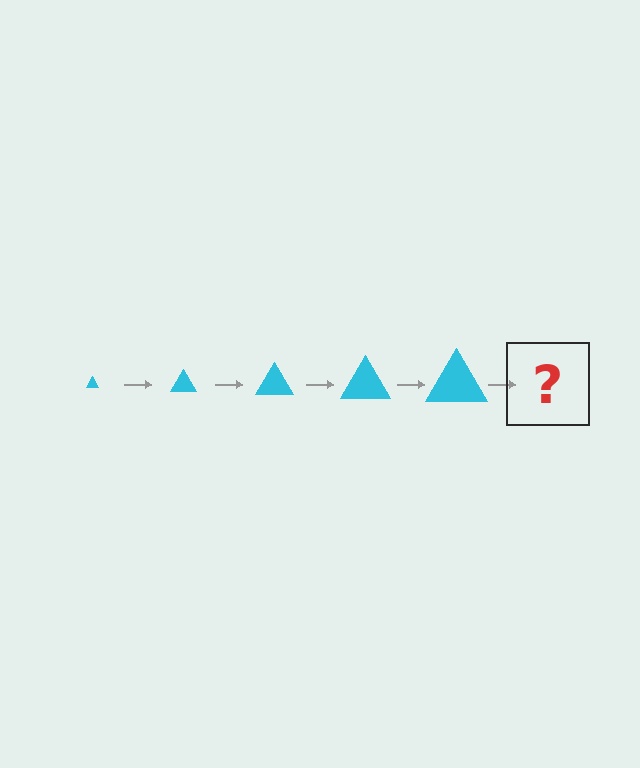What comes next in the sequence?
The next element should be a cyan triangle, larger than the previous one.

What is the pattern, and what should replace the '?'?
The pattern is that the triangle gets progressively larger each step. The '?' should be a cyan triangle, larger than the previous one.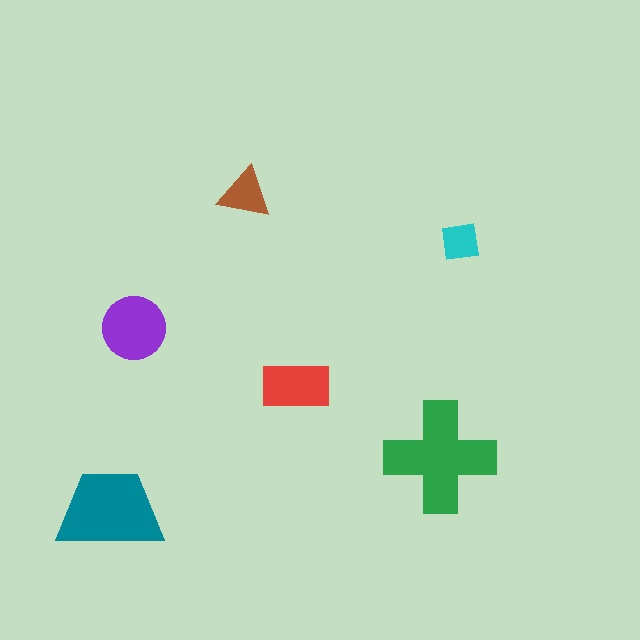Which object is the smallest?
The cyan square.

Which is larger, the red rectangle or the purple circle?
The purple circle.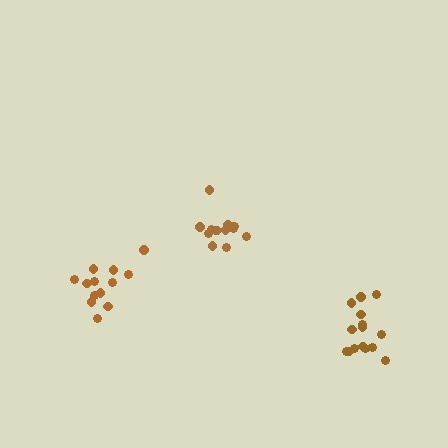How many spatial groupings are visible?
There are 3 spatial groupings.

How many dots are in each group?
Group 1: 15 dots, Group 2: 13 dots, Group 3: 14 dots (42 total).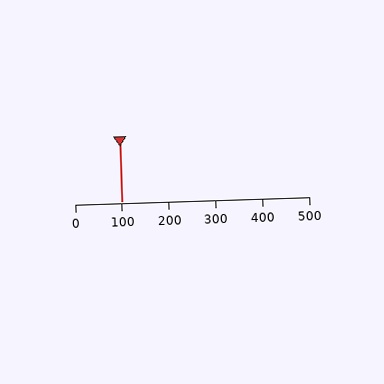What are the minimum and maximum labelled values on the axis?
The axis runs from 0 to 500.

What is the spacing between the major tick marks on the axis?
The major ticks are spaced 100 apart.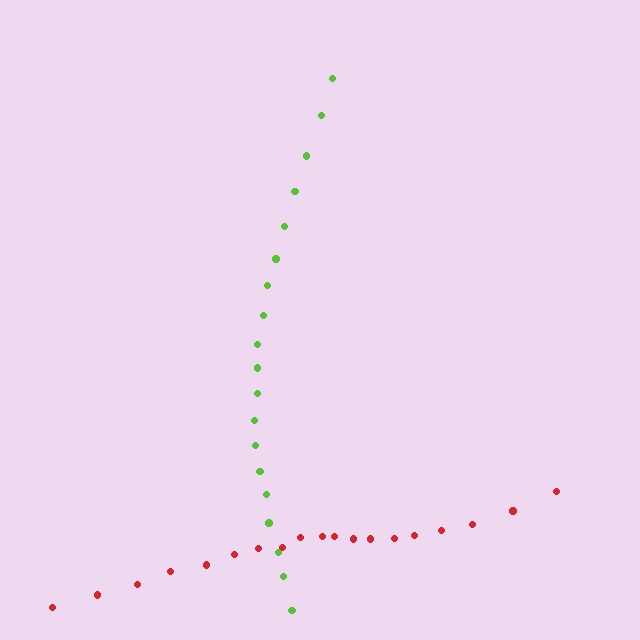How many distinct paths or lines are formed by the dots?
There are 2 distinct paths.